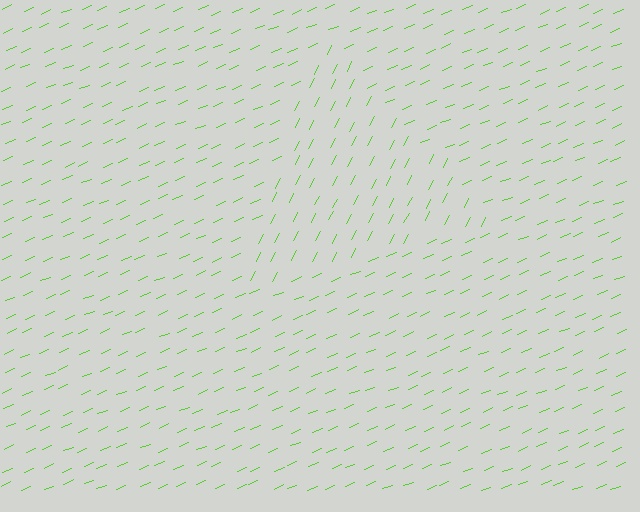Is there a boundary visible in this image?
Yes, there is a texture boundary formed by a change in line orientation.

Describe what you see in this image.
The image is filled with small lime line segments. A triangle region in the image has lines oriented differently from the surrounding lines, creating a visible texture boundary.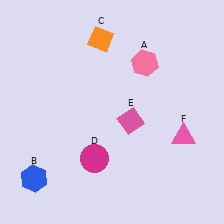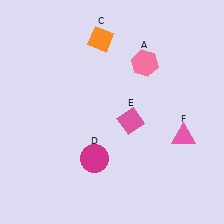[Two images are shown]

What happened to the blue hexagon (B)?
The blue hexagon (B) was removed in Image 2. It was in the bottom-left area of Image 1.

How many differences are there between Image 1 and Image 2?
There is 1 difference between the two images.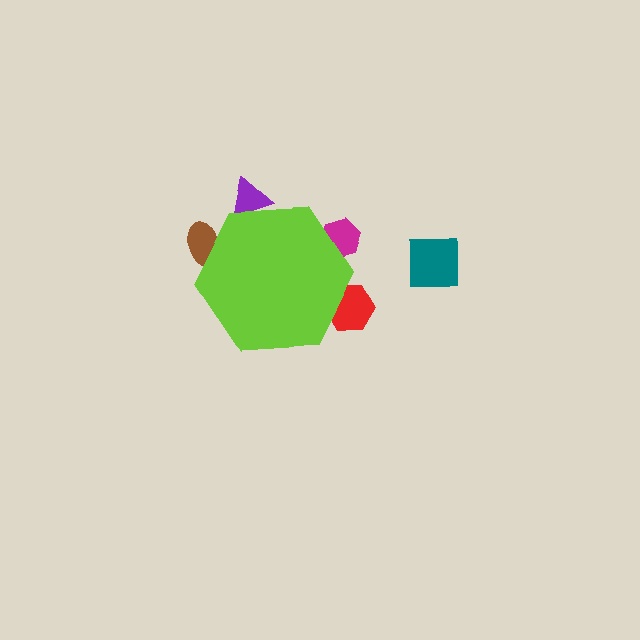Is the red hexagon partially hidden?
Yes, the red hexagon is partially hidden behind the lime hexagon.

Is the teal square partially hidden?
No, the teal square is fully visible.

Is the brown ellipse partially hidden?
Yes, the brown ellipse is partially hidden behind the lime hexagon.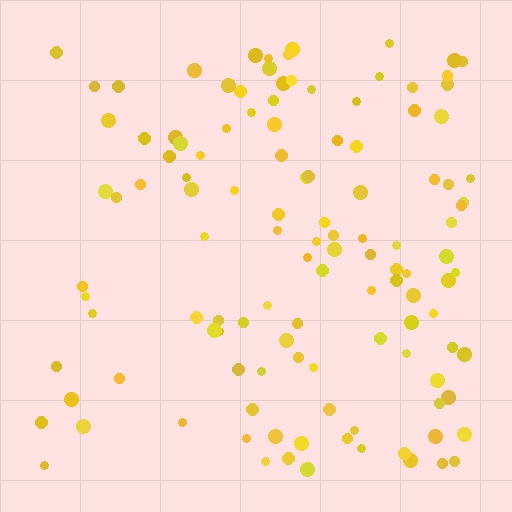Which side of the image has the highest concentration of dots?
The right.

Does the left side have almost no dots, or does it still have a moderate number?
Still a moderate number, just noticeably fewer than the right.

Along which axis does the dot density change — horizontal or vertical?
Horizontal.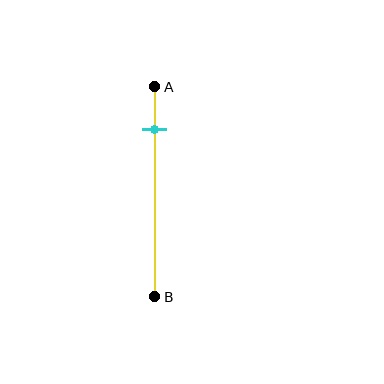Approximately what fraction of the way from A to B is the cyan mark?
The cyan mark is approximately 20% of the way from A to B.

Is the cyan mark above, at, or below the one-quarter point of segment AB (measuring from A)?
The cyan mark is above the one-quarter point of segment AB.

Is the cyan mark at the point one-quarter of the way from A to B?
No, the mark is at about 20% from A, not at the 25% one-quarter point.